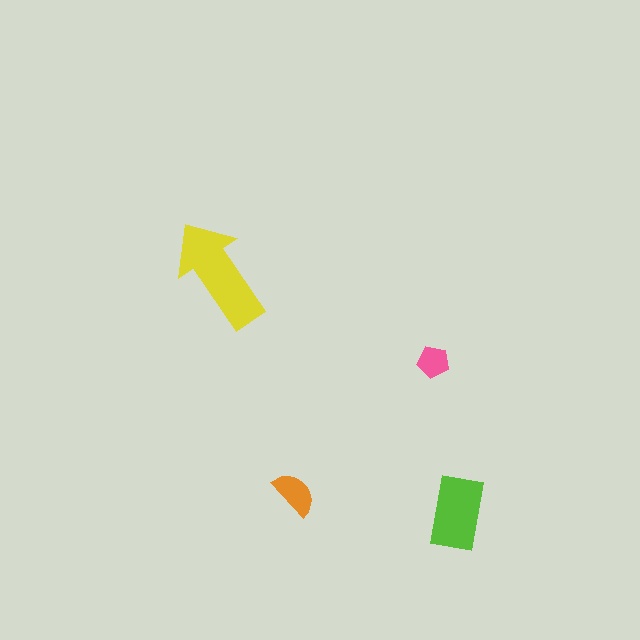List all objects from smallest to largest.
The pink pentagon, the orange semicircle, the lime rectangle, the yellow arrow.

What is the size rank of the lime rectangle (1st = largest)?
2nd.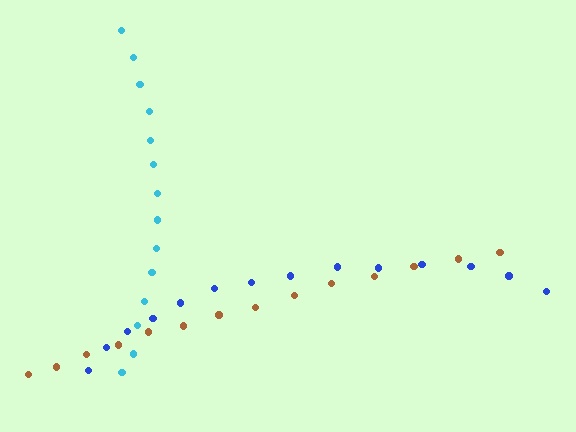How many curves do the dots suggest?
There are 3 distinct paths.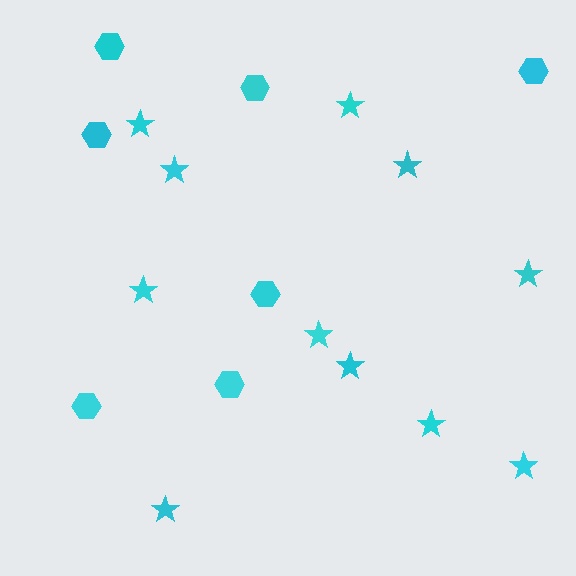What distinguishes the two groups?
There are 2 groups: one group of stars (11) and one group of hexagons (7).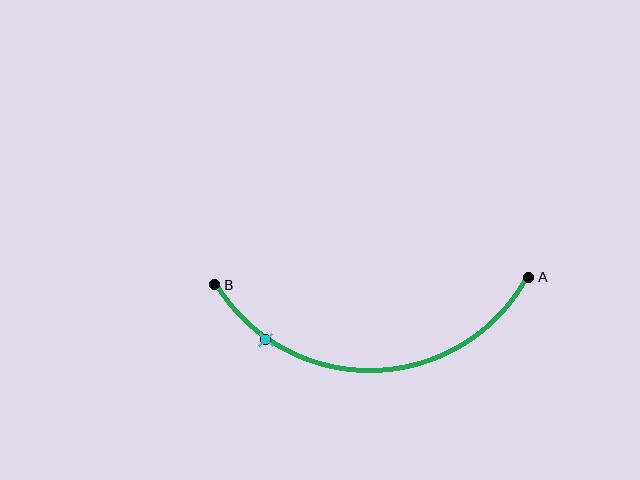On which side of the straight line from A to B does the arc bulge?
The arc bulges below the straight line connecting A and B.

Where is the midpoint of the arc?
The arc midpoint is the point on the curve farthest from the straight line joining A and B. It sits below that line.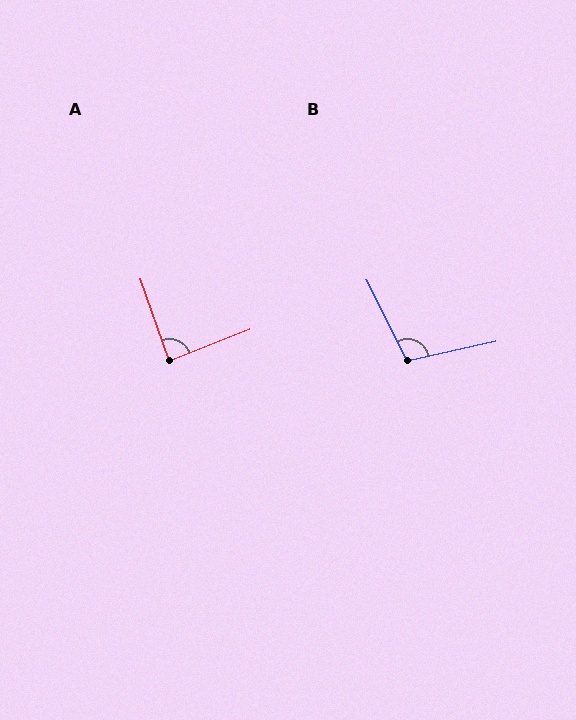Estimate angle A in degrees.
Approximately 88 degrees.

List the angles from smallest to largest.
A (88°), B (104°).